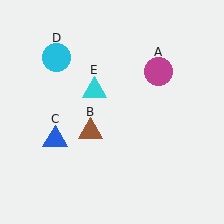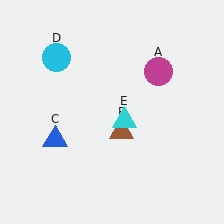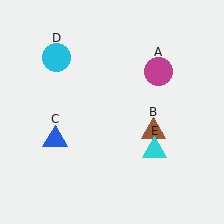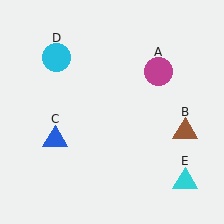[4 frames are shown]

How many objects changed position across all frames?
2 objects changed position: brown triangle (object B), cyan triangle (object E).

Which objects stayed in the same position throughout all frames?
Magenta circle (object A) and blue triangle (object C) and cyan circle (object D) remained stationary.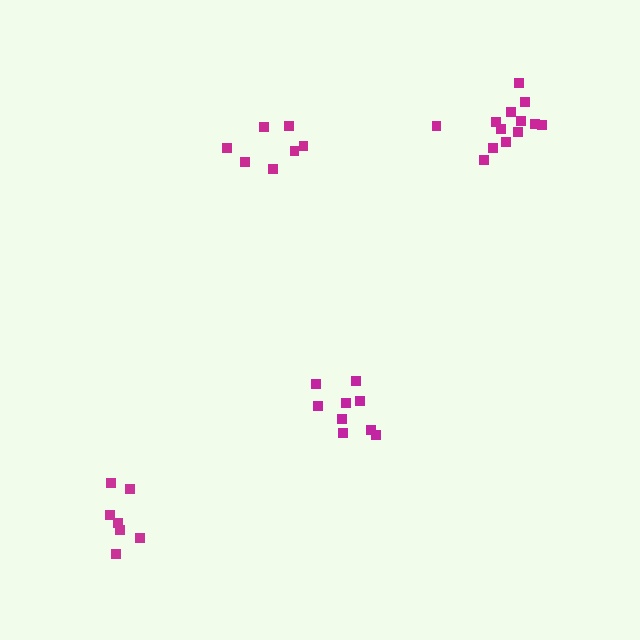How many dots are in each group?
Group 1: 7 dots, Group 2: 7 dots, Group 3: 9 dots, Group 4: 13 dots (36 total).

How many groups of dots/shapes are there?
There are 4 groups.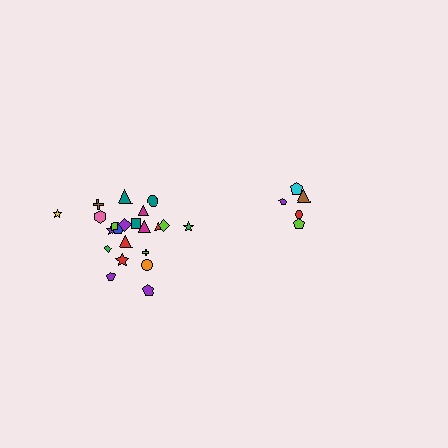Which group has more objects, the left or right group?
The left group.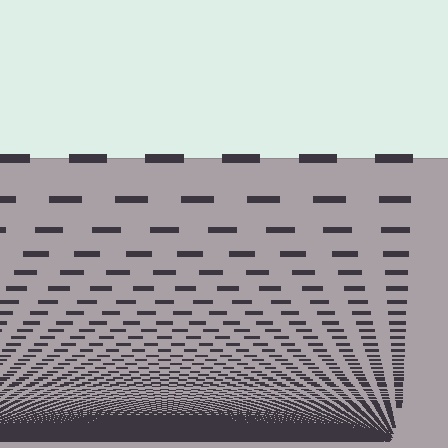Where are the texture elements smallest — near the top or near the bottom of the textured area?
Near the bottom.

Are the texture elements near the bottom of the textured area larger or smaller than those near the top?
Smaller. The gradient is inverted — elements near the bottom are smaller and denser.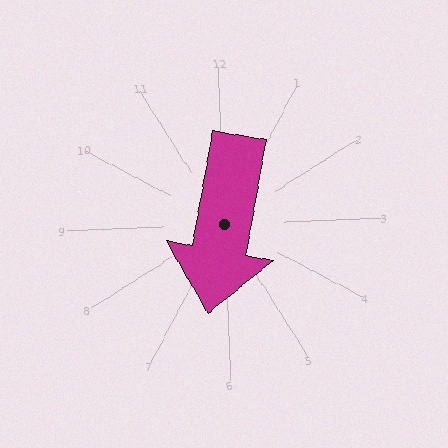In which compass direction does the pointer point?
South.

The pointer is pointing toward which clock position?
Roughly 6 o'clock.